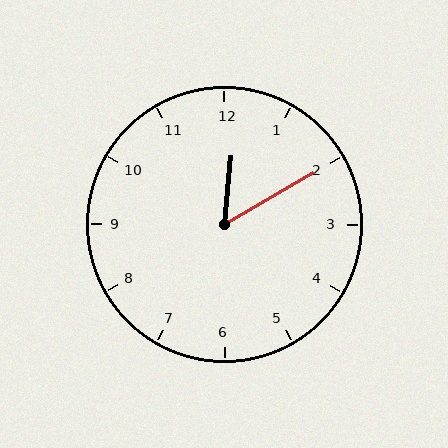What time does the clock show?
12:10.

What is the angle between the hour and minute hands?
Approximately 55 degrees.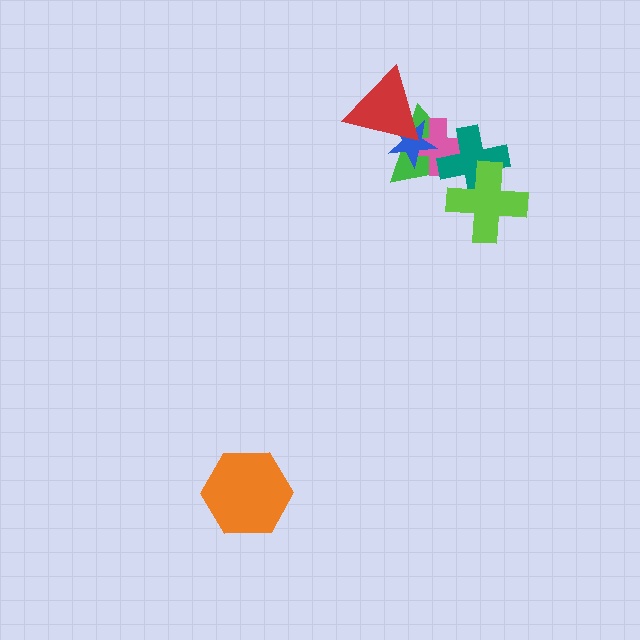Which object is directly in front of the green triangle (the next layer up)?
The pink cross is directly in front of the green triangle.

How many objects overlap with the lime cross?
2 objects overlap with the lime cross.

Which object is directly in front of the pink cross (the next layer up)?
The blue star is directly in front of the pink cross.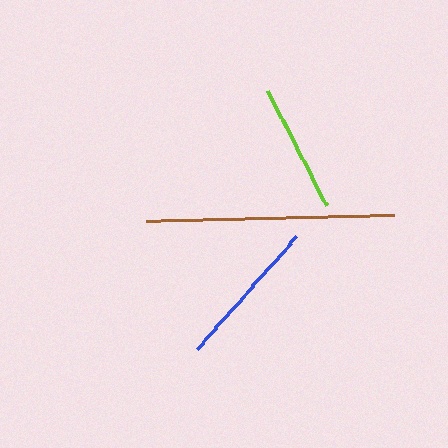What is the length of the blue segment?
The blue segment is approximately 150 pixels long.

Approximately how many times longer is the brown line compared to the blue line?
The brown line is approximately 1.7 times the length of the blue line.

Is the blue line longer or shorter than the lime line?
The blue line is longer than the lime line.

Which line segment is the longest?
The brown line is the longest at approximately 247 pixels.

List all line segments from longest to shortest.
From longest to shortest: brown, blue, lime.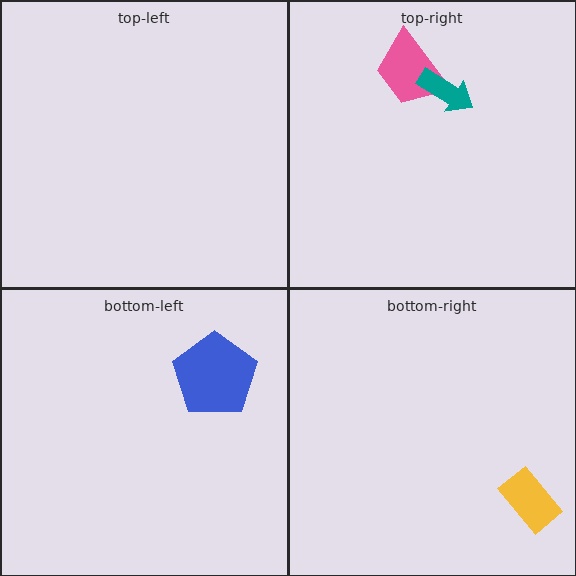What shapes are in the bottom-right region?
The yellow rectangle.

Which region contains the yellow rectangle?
The bottom-right region.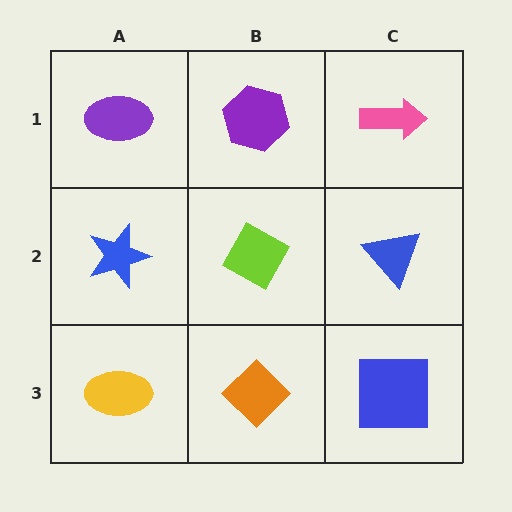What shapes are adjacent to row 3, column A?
A blue star (row 2, column A), an orange diamond (row 3, column B).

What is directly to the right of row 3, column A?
An orange diamond.